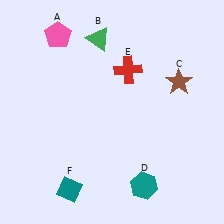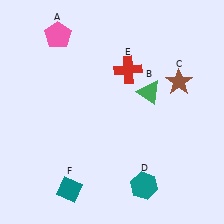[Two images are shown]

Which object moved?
The green triangle (B) moved down.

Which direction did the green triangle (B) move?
The green triangle (B) moved down.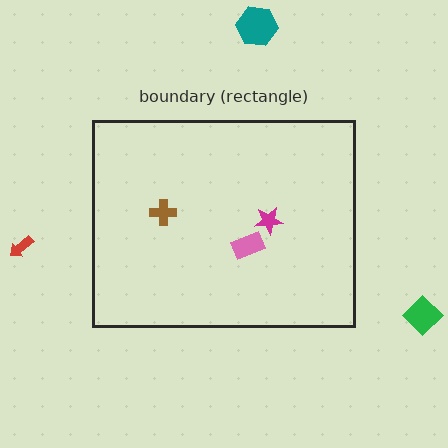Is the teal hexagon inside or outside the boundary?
Outside.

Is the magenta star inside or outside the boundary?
Inside.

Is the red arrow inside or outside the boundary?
Outside.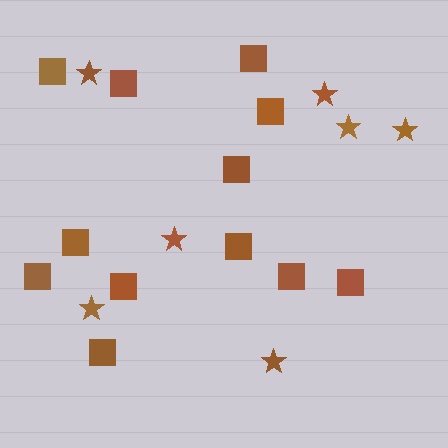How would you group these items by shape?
There are 2 groups: one group of squares (12) and one group of stars (7).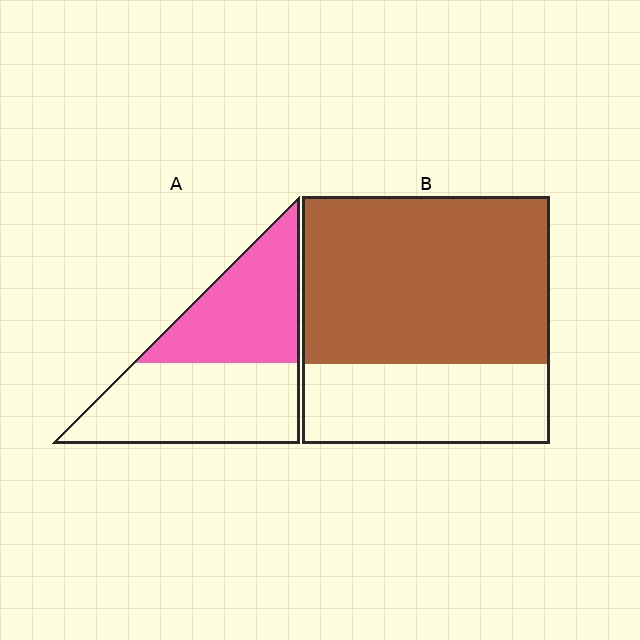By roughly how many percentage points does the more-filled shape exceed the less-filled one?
By roughly 20 percentage points (B over A).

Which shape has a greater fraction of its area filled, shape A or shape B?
Shape B.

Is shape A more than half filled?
No.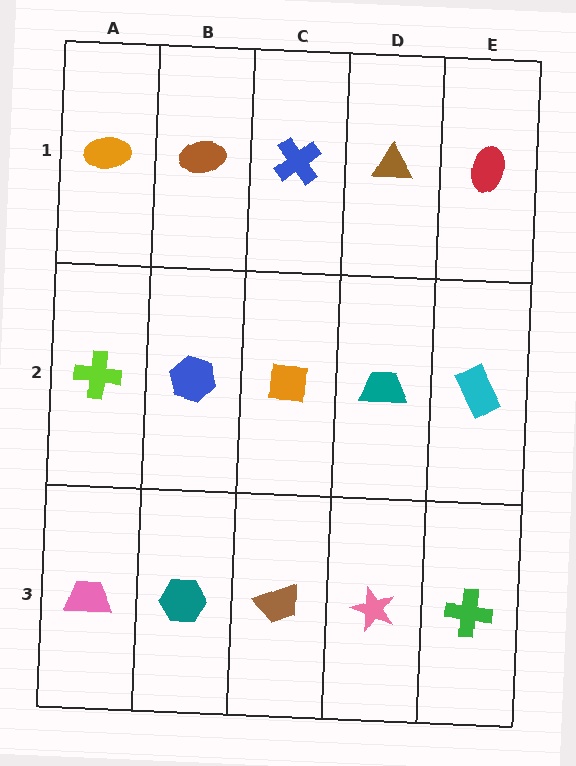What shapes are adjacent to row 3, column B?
A blue hexagon (row 2, column B), a pink trapezoid (row 3, column A), a brown trapezoid (row 3, column C).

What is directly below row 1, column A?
A lime cross.